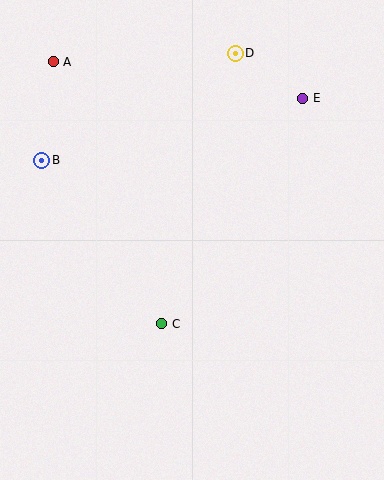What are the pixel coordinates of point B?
Point B is at (42, 160).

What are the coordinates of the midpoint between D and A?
The midpoint between D and A is at (144, 57).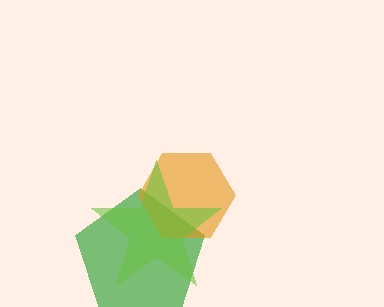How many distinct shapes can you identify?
There are 3 distinct shapes: a green pentagon, an orange hexagon, a lime star.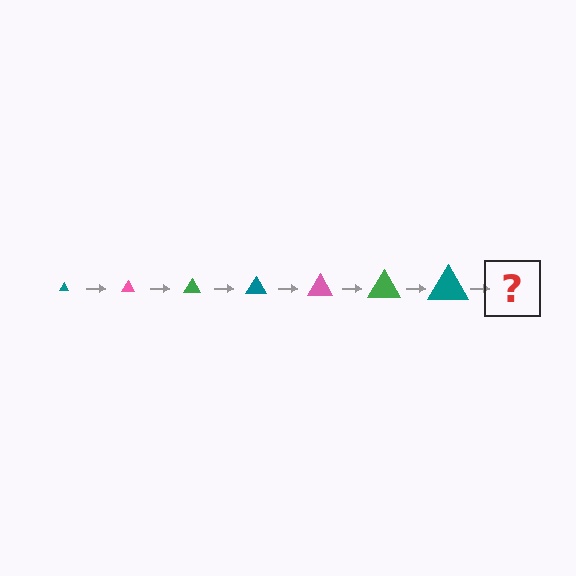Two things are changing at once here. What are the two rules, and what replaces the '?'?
The two rules are that the triangle grows larger each step and the color cycles through teal, pink, and green. The '?' should be a pink triangle, larger than the previous one.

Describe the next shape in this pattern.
It should be a pink triangle, larger than the previous one.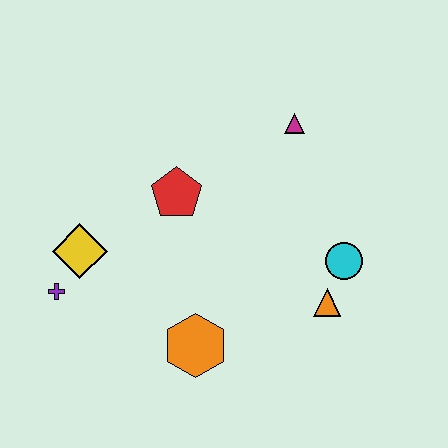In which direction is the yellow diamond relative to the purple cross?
The yellow diamond is above the purple cross.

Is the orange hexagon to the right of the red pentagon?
Yes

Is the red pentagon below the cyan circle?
No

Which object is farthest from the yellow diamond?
The cyan circle is farthest from the yellow diamond.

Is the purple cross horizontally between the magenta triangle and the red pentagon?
No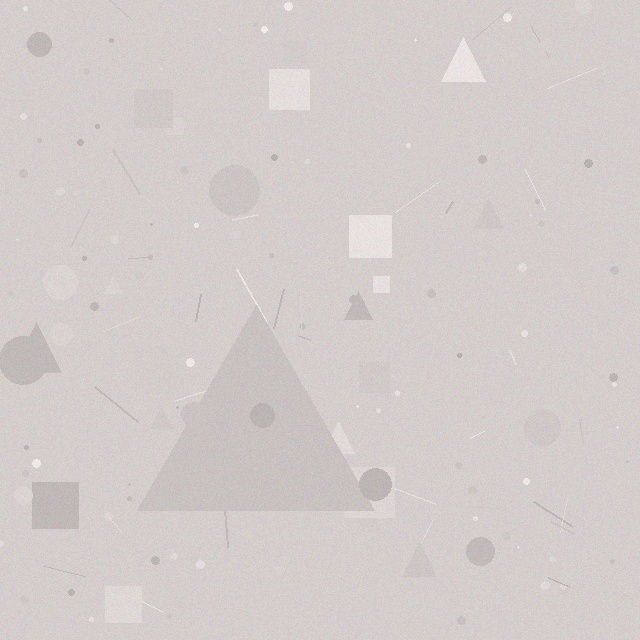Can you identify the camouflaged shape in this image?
The camouflaged shape is a triangle.